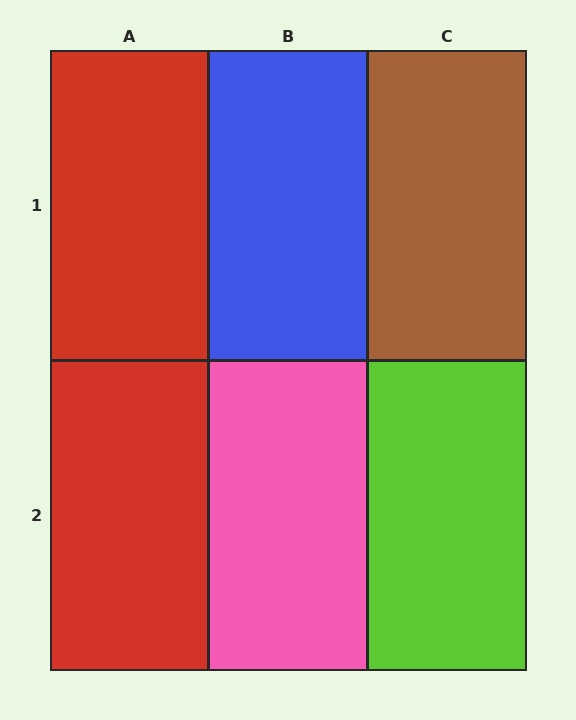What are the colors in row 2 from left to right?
Red, pink, lime.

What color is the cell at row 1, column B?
Blue.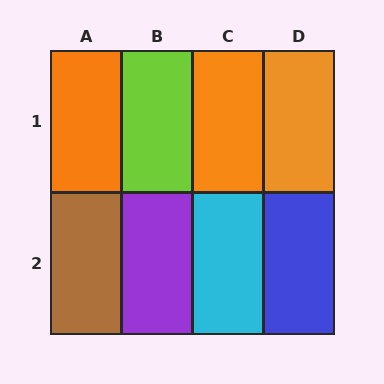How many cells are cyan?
1 cell is cyan.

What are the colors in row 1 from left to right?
Orange, lime, orange, orange.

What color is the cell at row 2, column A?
Brown.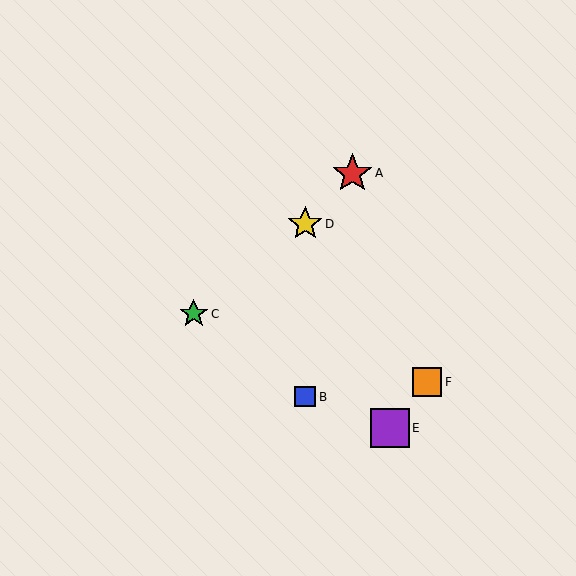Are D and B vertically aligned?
Yes, both are at x≈305.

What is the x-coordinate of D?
Object D is at x≈305.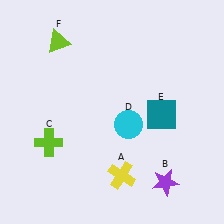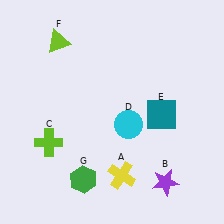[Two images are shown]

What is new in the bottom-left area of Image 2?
A green hexagon (G) was added in the bottom-left area of Image 2.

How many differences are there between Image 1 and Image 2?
There is 1 difference between the two images.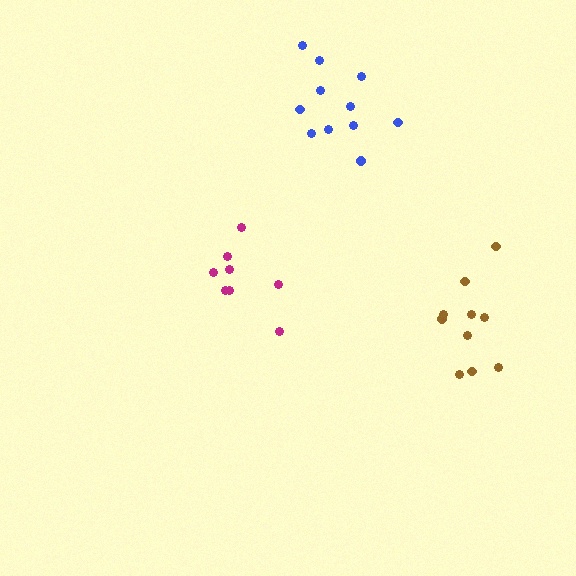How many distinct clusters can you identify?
There are 3 distinct clusters.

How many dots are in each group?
Group 1: 11 dots, Group 2: 10 dots, Group 3: 8 dots (29 total).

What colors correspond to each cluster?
The clusters are colored: blue, brown, magenta.